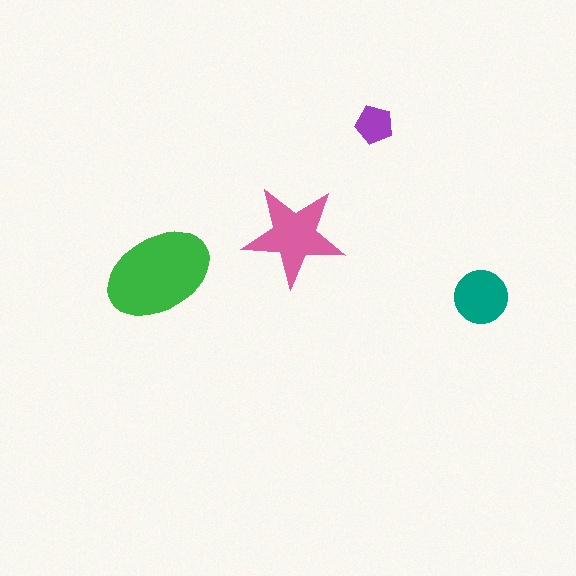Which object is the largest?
The green ellipse.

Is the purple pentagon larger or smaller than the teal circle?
Smaller.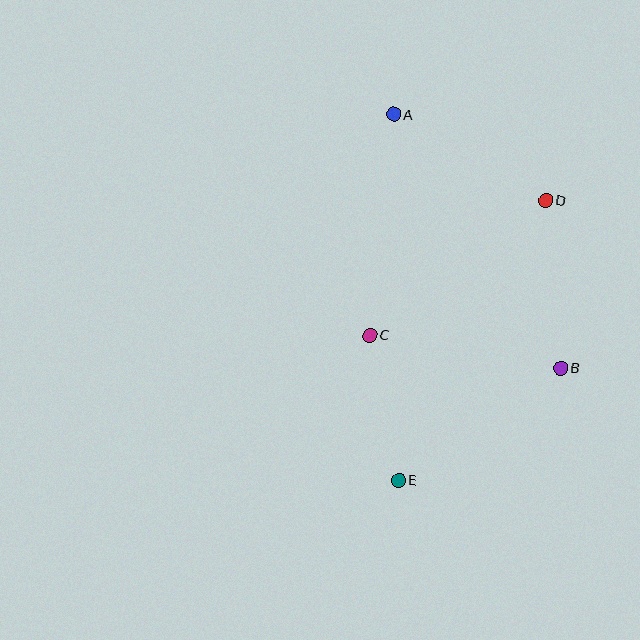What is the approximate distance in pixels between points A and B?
The distance between A and B is approximately 304 pixels.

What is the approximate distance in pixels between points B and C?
The distance between B and C is approximately 193 pixels.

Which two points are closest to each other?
Points C and E are closest to each other.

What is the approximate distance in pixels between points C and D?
The distance between C and D is approximately 221 pixels.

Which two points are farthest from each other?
Points A and E are farthest from each other.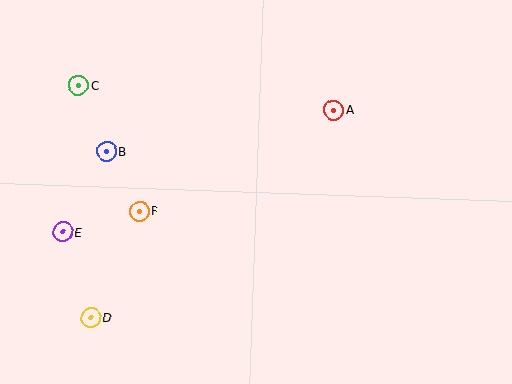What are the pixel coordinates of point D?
Point D is at (91, 318).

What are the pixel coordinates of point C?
Point C is at (78, 86).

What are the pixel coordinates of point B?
Point B is at (107, 152).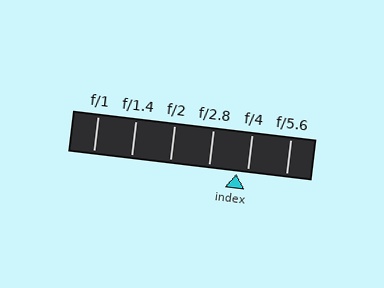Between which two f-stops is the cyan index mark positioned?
The index mark is between f/2.8 and f/4.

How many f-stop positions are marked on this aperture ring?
There are 6 f-stop positions marked.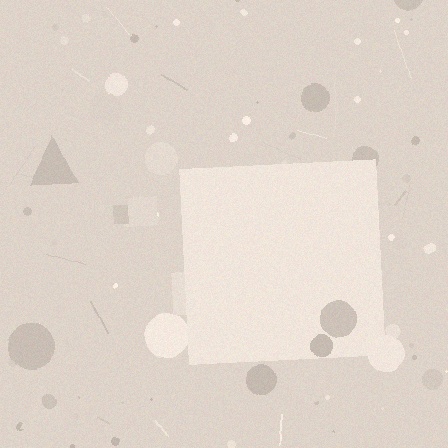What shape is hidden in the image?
A square is hidden in the image.